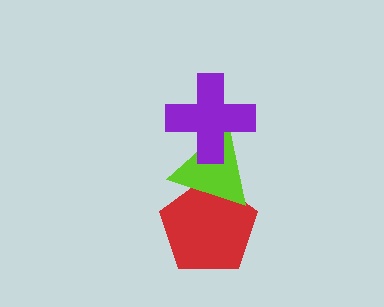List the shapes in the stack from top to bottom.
From top to bottom: the purple cross, the lime triangle, the red pentagon.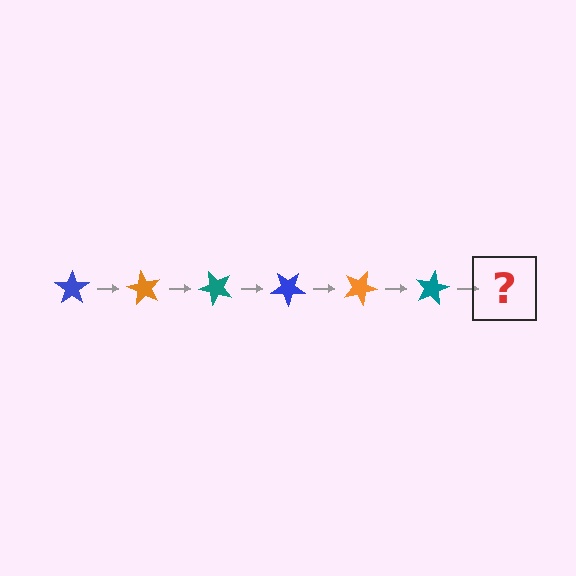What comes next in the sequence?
The next element should be a blue star, rotated 360 degrees from the start.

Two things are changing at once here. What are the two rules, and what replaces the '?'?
The two rules are that it rotates 60 degrees each step and the color cycles through blue, orange, and teal. The '?' should be a blue star, rotated 360 degrees from the start.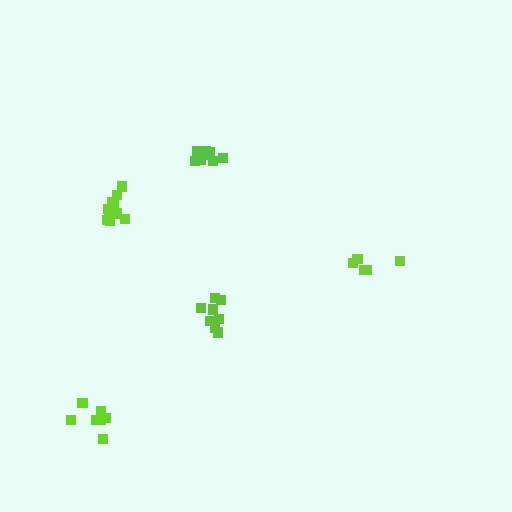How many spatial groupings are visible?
There are 5 spatial groupings.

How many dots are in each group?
Group 1: 7 dots, Group 2: 8 dots, Group 3: 11 dots, Group 4: 9 dots, Group 5: 5 dots (40 total).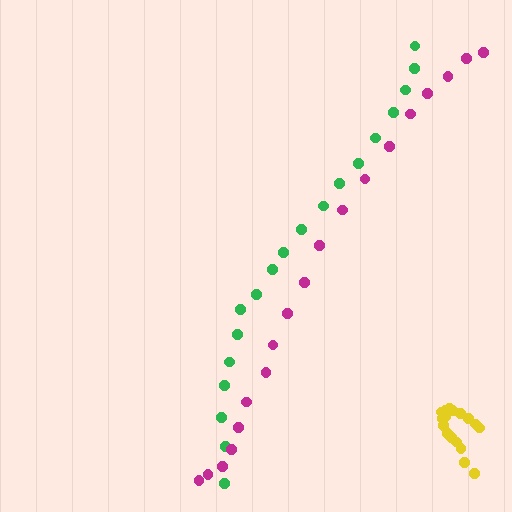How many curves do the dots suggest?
There are 3 distinct paths.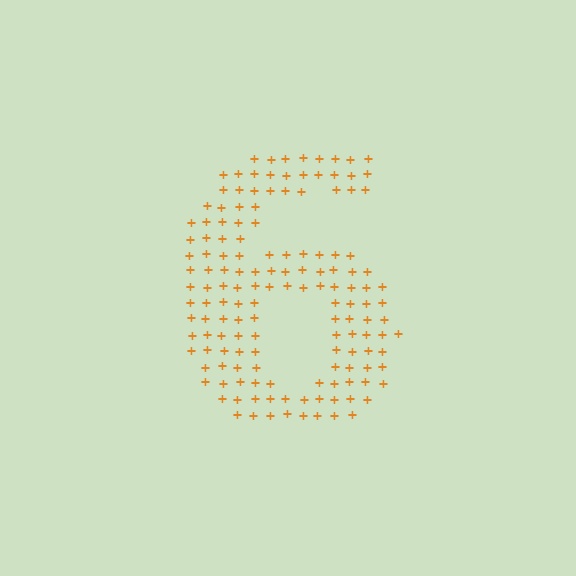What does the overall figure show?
The overall figure shows the digit 6.